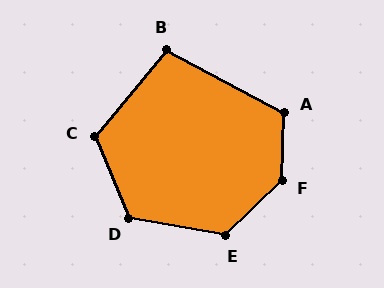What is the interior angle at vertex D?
Approximately 123 degrees (obtuse).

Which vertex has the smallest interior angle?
B, at approximately 102 degrees.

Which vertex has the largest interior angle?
F, at approximately 136 degrees.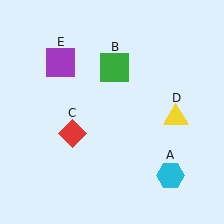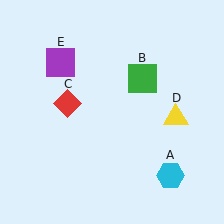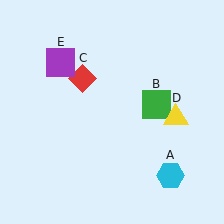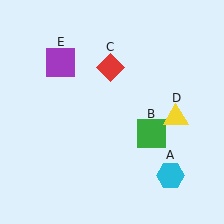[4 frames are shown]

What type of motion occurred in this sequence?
The green square (object B), red diamond (object C) rotated clockwise around the center of the scene.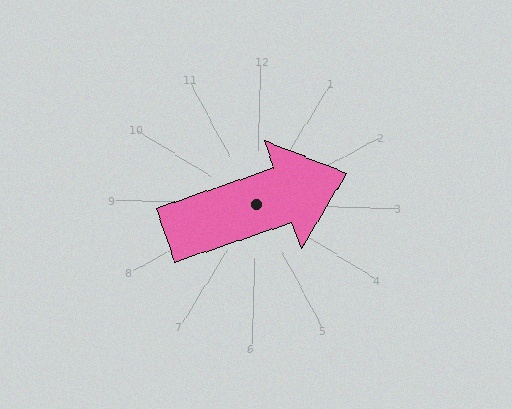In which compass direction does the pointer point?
East.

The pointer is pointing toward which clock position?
Roughly 2 o'clock.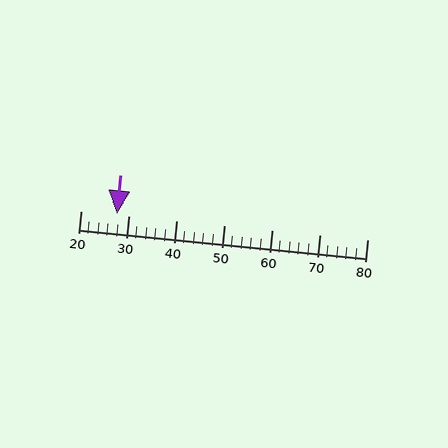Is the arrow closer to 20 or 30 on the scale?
The arrow is closer to 30.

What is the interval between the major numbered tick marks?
The major tick marks are spaced 10 units apart.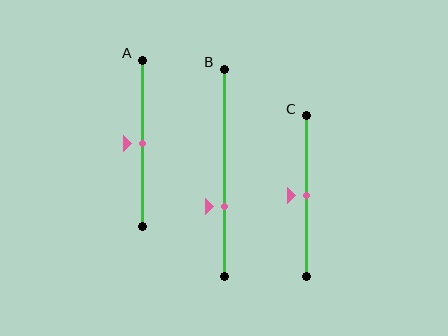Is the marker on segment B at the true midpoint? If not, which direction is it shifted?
No, the marker on segment B is shifted downward by about 16% of the segment length.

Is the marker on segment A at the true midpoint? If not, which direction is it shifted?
Yes, the marker on segment A is at the true midpoint.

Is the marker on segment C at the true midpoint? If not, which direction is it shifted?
Yes, the marker on segment C is at the true midpoint.